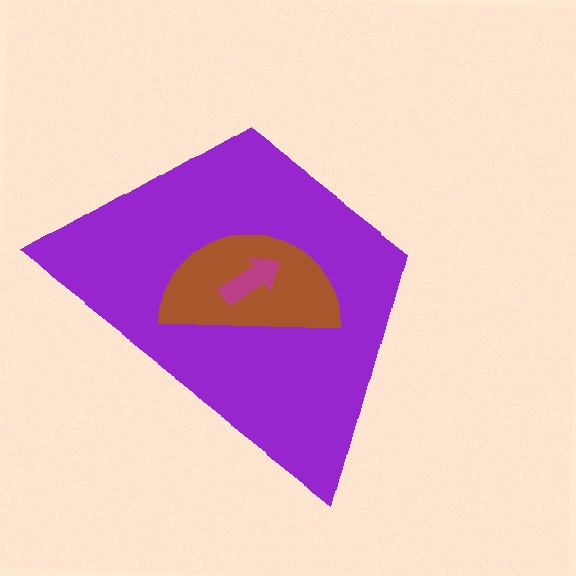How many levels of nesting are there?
3.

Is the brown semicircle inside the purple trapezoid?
Yes.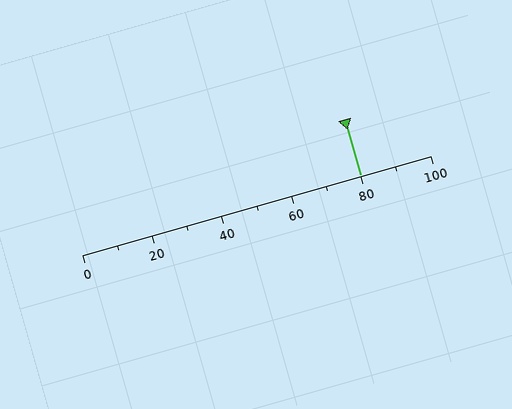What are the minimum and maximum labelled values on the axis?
The axis runs from 0 to 100.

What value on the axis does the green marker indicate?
The marker indicates approximately 80.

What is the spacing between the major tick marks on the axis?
The major ticks are spaced 20 apart.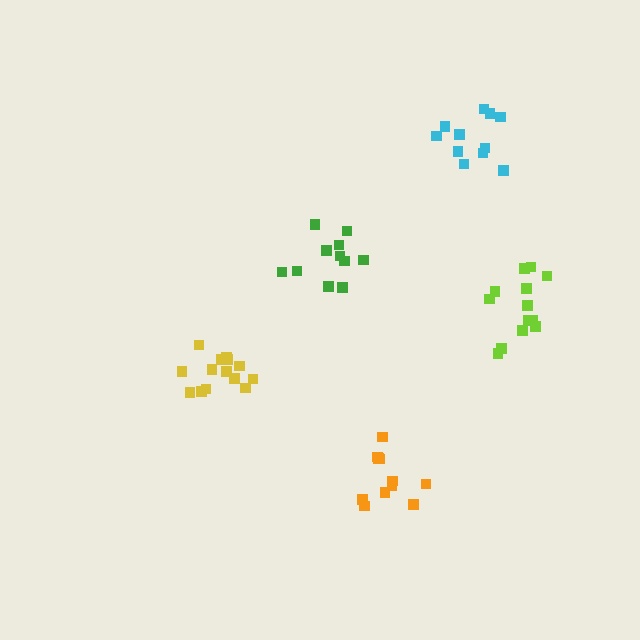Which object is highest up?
The cyan cluster is topmost.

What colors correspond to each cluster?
The clusters are colored: green, yellow, cyan, orange, lime.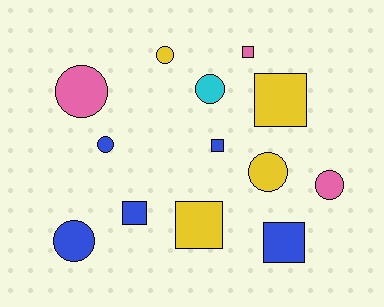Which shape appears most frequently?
Circle, with 7 objects.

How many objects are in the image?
There are 13 objects.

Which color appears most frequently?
Blue, with 5 objects.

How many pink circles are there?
There are 2 pink circles.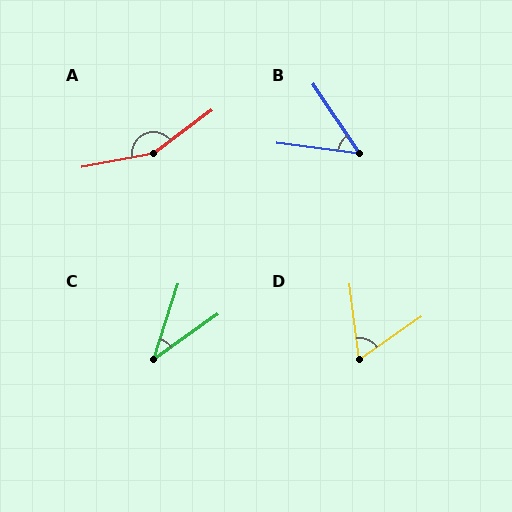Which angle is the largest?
A, at approximately 154 degrees.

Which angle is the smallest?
C, at approximately 37 degrees.